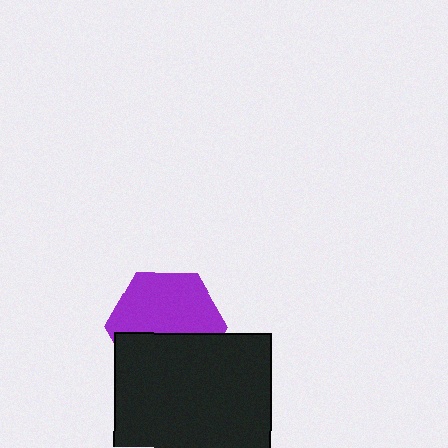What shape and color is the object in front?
The object in front is a black square.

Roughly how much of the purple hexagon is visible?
About half of it is visible (roughly 58%).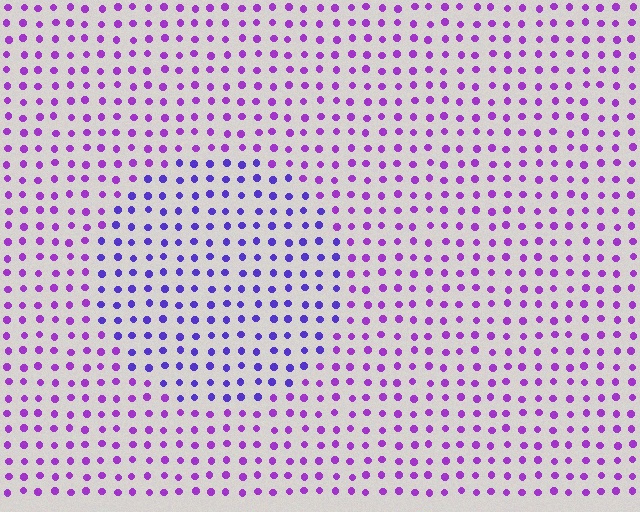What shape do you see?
I see a circle.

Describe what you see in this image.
The image is filled with small purple elements in a uniform arrangement. A circle-shaped region is visible where the elements are tinted to a slightly different hue, forming a subtle color boundary.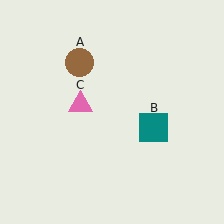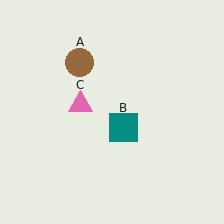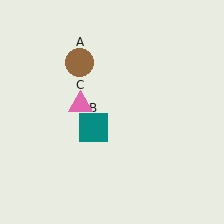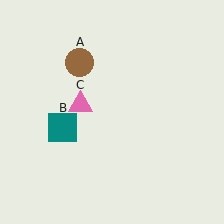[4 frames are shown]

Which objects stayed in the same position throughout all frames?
Brown circle (object A) and pink triangle (object C) remained stationary.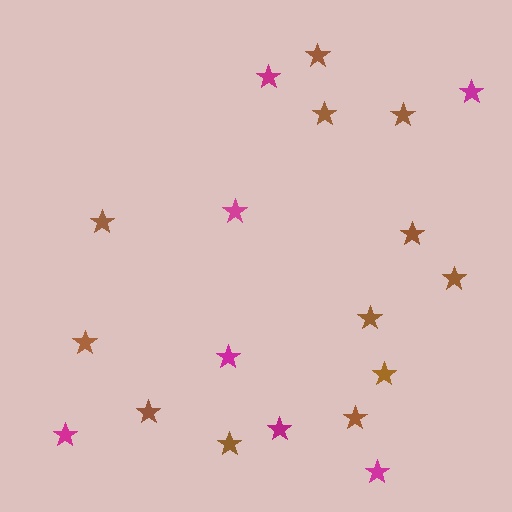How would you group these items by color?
There are 2 groups: one group of magenta stars (7) and one group of brown stars (12).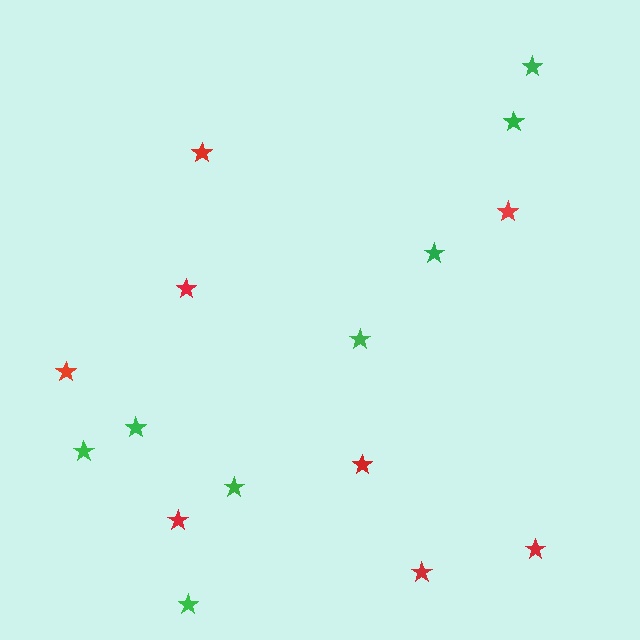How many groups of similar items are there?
There are 2 groups: one group of green stars (8) and one group of red stars (8).